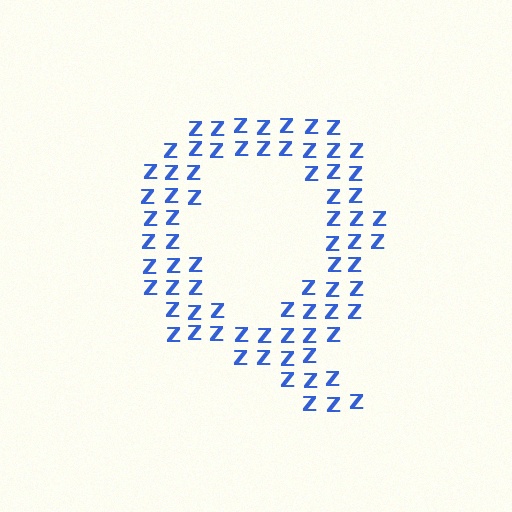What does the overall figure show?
The overall figure shows the letter Q.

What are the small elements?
The small elements are letter Z's.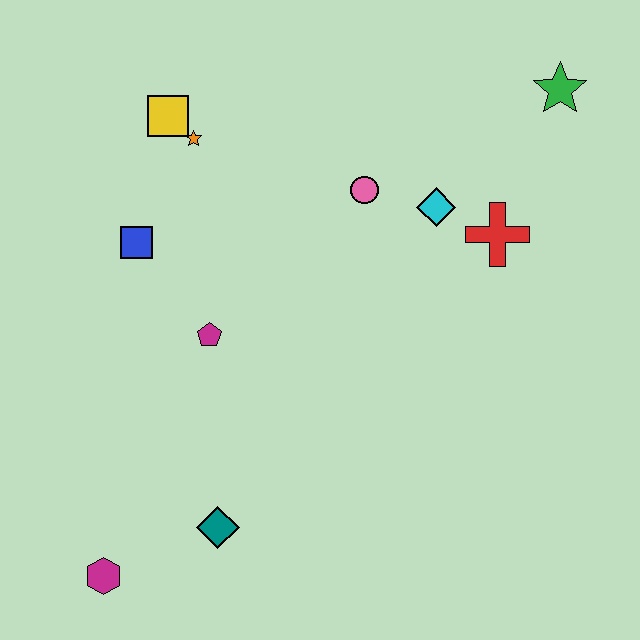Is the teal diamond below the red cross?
Yes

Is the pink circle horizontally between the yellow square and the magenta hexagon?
No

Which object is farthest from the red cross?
The magenta hexagon is farthest from the red cross.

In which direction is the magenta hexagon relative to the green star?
The magenta hexagon is below the green star.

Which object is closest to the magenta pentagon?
The blue square is closest to the magenta pentagon.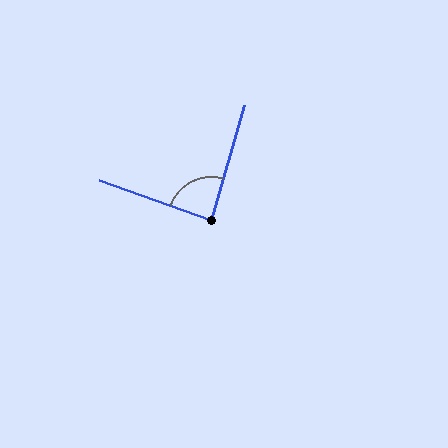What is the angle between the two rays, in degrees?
Approximately 87 degrees.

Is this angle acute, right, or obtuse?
It is approximately a right angle.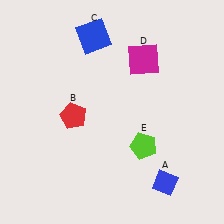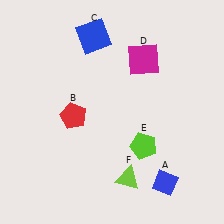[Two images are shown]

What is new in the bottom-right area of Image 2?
A lime triangle (F) was added in the bottom-right area of Image 2.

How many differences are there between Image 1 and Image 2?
There is 1 difference between the two images.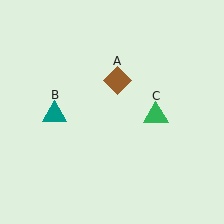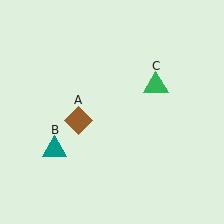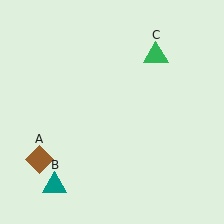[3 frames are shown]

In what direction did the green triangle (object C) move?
The green triangle (object C) moved up.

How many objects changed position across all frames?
3 objects changed position: brown diamond (object A), teal triangle (object B), green triangle (object C).